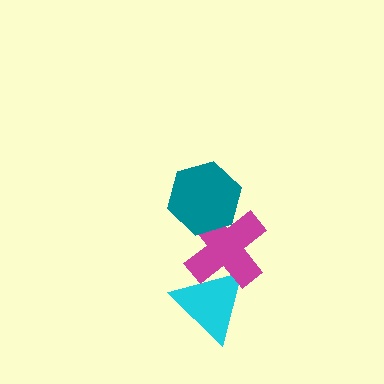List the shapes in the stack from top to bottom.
From top to bottom: the teal hexagon, the magenta cross, the cyan triangle.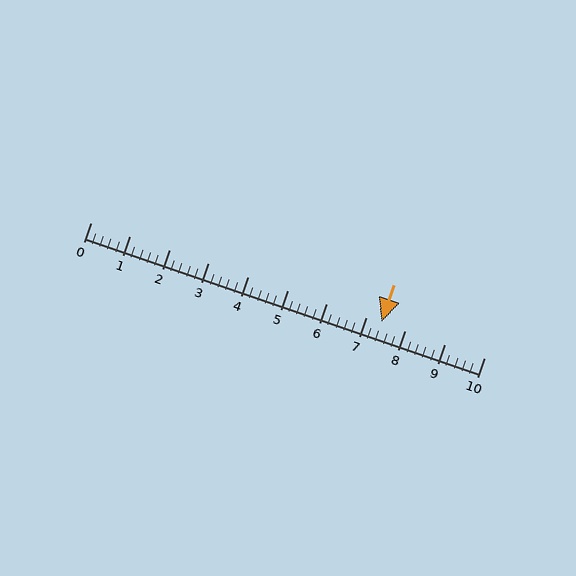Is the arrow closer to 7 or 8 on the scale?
The arrow is closer to 7.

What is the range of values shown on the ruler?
The ruler shows values from 0 to 10.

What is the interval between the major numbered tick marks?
The major tick marks are spaced 1 units apart.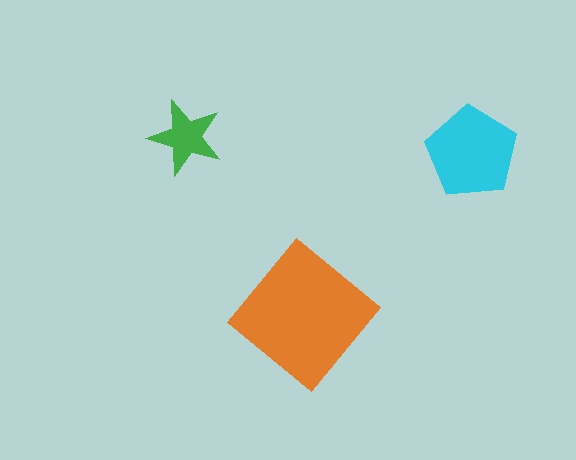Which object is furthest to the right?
The cyan pentagon is rightmost.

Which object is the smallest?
The green star.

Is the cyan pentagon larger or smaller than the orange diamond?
Smaller.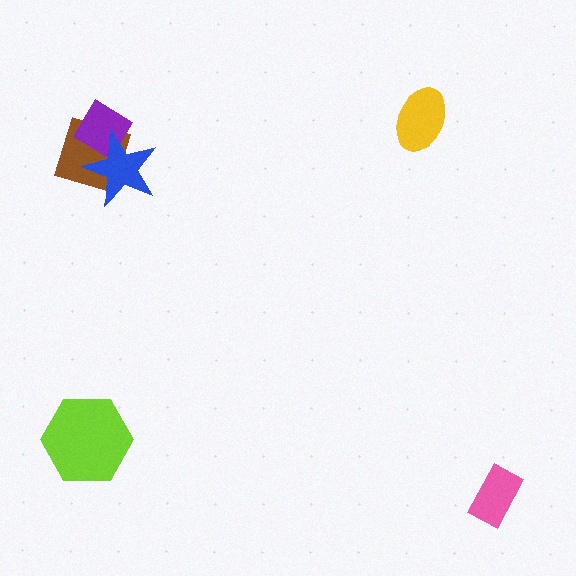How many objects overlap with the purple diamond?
2 objects overlap with the purple diamond.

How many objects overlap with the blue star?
2 objects overlap with the blue star.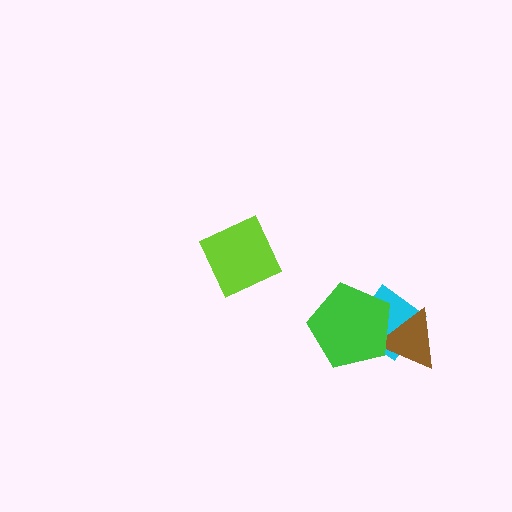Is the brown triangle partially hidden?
Yes, it is partially covered by another shape.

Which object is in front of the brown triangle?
The green pentagon is in front of the brown triangle.